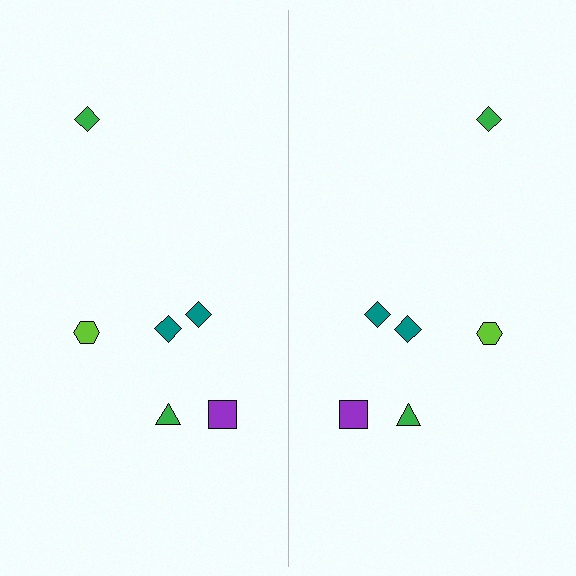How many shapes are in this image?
There are 12 shapes in this image.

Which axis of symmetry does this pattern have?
The pattern has a vertical axis of symmetry running through the center of the image.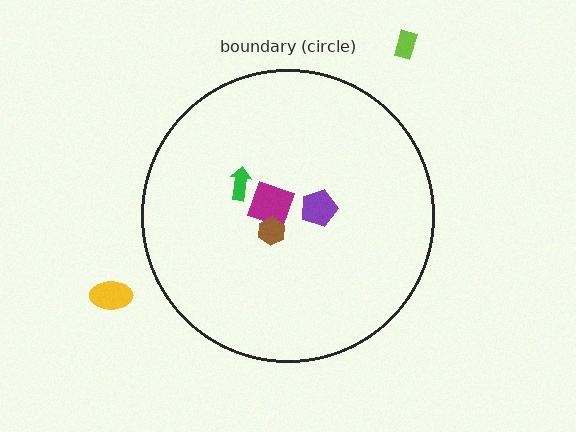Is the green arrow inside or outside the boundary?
Inside.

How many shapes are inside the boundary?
4 inside, 2 outside.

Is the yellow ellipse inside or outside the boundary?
Outside.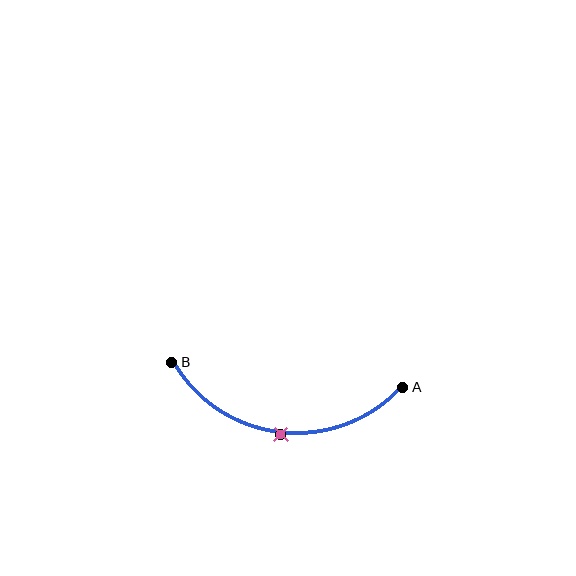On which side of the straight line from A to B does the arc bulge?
The arc bulges below the straight line connecting A and B.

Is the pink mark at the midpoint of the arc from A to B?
Yes. The pink mark lies on the arc at equal arc-length from both A and B — it is the arc midpoint.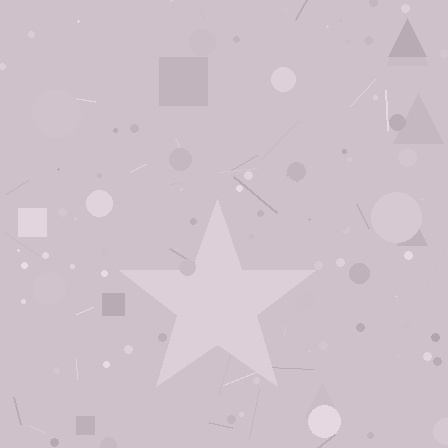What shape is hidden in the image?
A star is hidden in the image.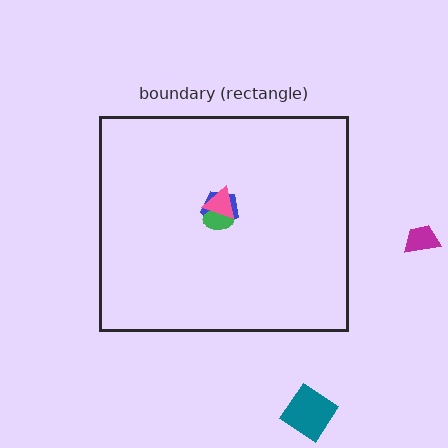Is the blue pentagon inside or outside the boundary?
Inside.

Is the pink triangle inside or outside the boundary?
Inside.